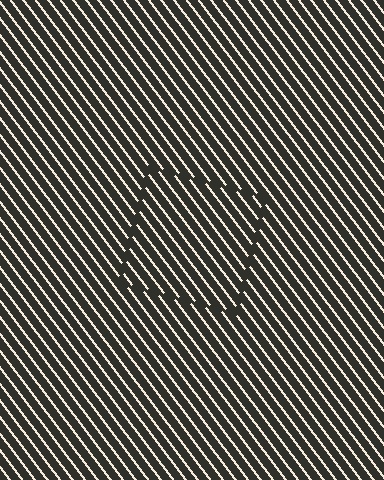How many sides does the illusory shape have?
4 sides — the line-ends trace a square.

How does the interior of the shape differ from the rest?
The interior of the shape contains the same grating, shifted by half a period — the contour is defined by the phase discontinuity where line-ends from the inner and outer gratings abut.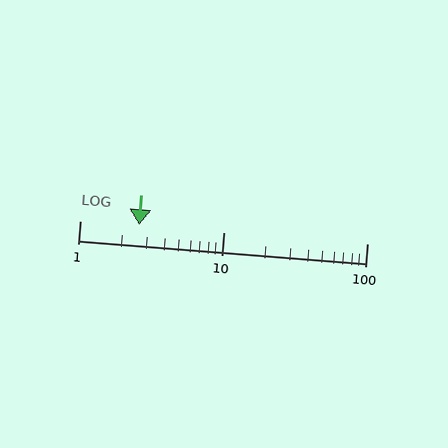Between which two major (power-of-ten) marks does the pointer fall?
The pointer is between 1 and 10.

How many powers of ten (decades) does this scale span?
The scale spans 2 decades, from 1 to 100.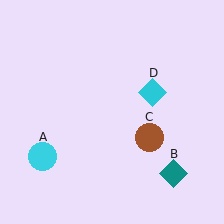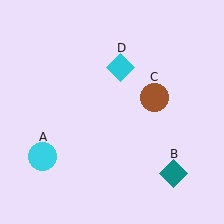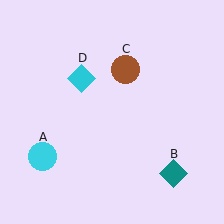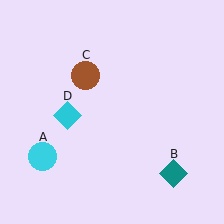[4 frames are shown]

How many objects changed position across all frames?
2 objects changed position: brown circle (object C), cyan diamond (object D).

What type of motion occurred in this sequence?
The brown circle (object C), cyan diamond (object D) rotated counterclockwise around the center of the scene.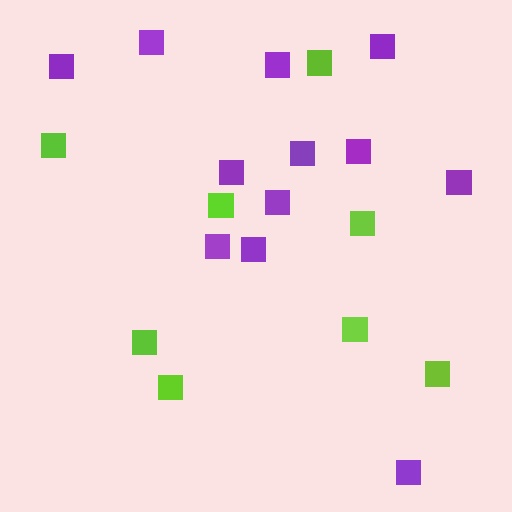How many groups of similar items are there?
There are 2 groups: one group of lime squares (8) and one group of purple squares (12).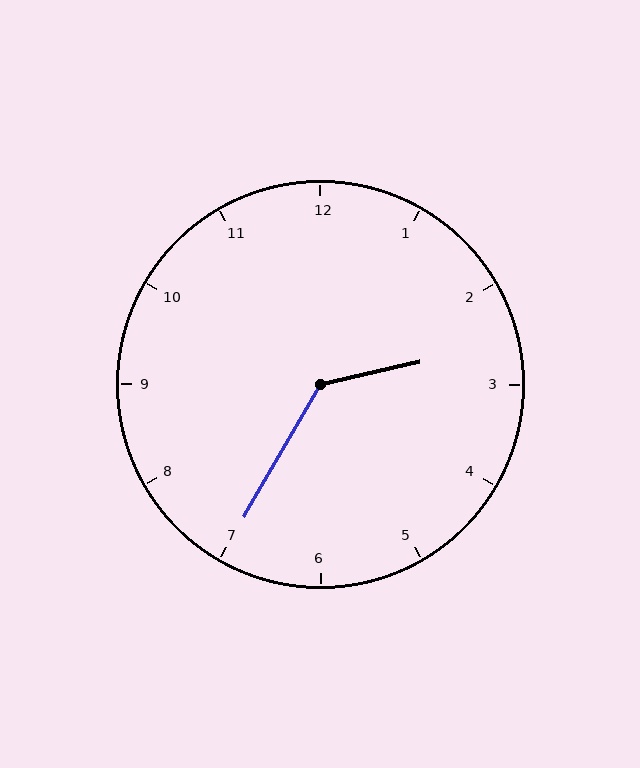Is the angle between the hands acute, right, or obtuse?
It is obtuse.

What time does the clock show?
2:35.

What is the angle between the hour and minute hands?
Approximately 132 degrees.